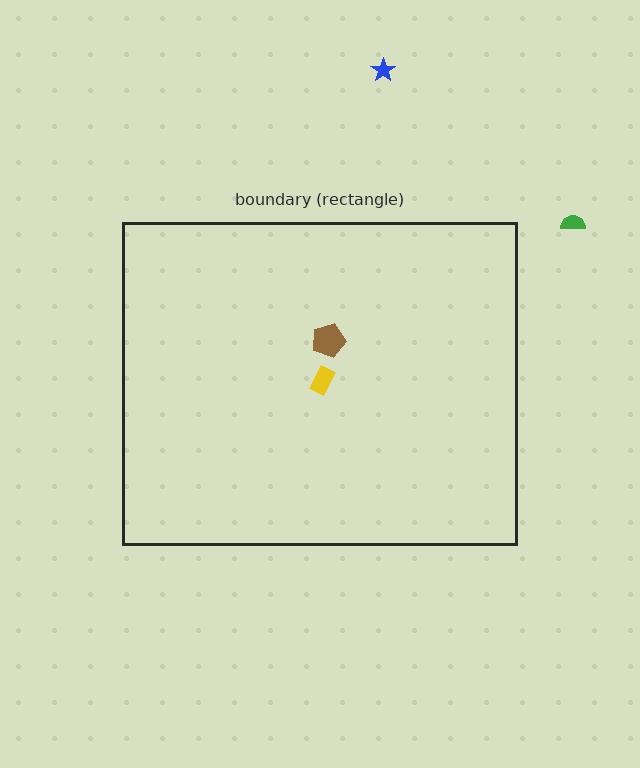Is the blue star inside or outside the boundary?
Outside.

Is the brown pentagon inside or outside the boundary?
Inside.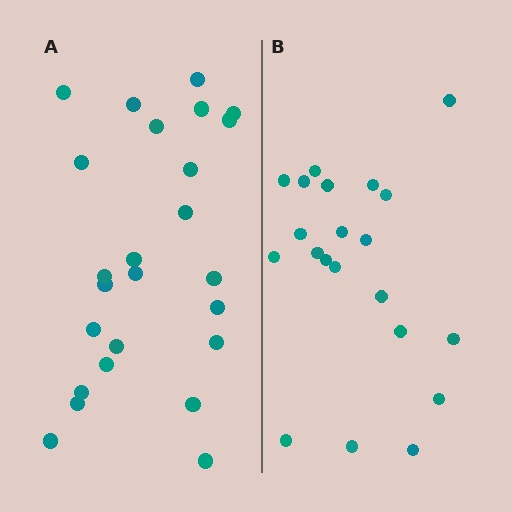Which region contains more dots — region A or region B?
Region A (the left region) has more dots.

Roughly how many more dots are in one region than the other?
Region A has about 4 more dots than region B.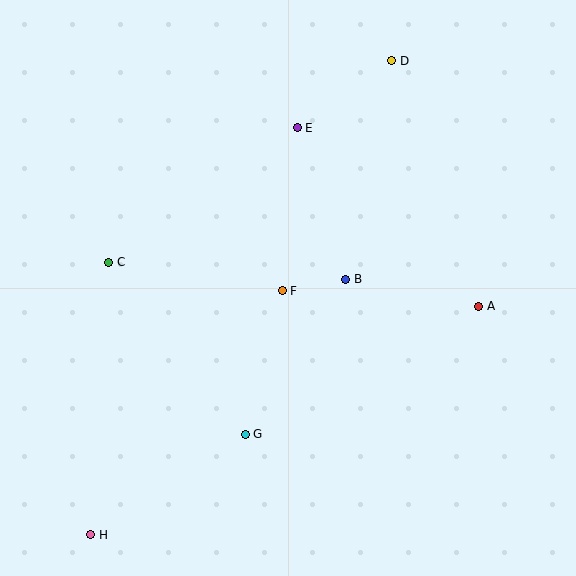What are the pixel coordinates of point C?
Point C is at (109, 262).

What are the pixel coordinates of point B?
Point B is at (346, 279).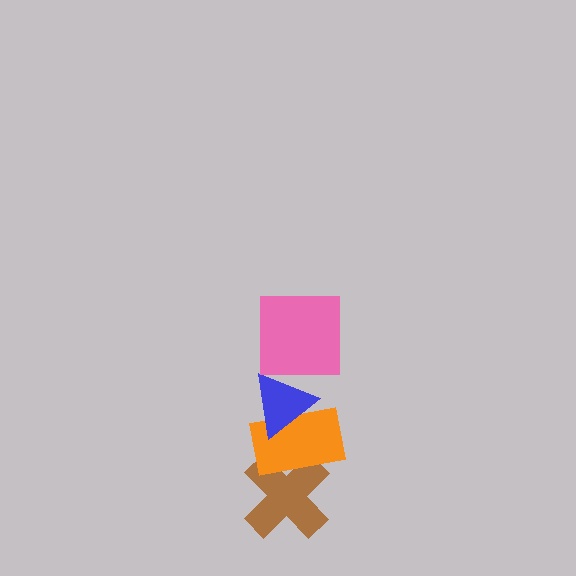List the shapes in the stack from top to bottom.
From top to bottom: the pink square, the blue triangle, the orange rectangle, the brown cross.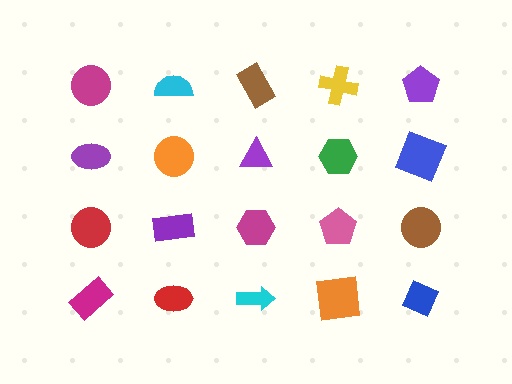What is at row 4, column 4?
An orange square.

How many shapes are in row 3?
5 shapes.